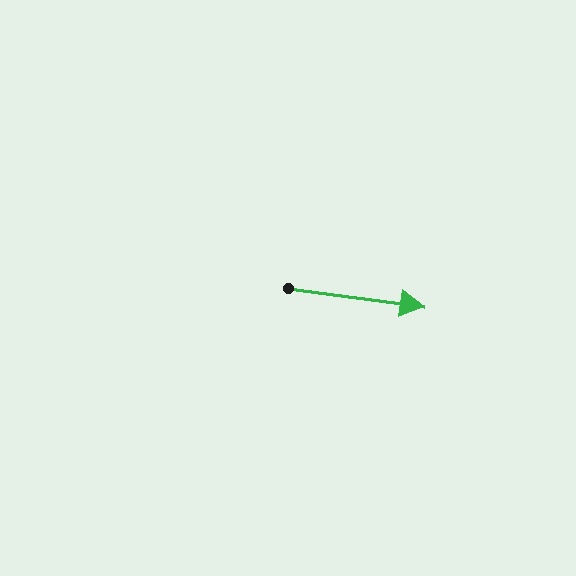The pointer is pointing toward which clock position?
Roughly 3 o'clock.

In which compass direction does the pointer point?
East.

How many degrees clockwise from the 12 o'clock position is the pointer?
Approximately 98 degrees.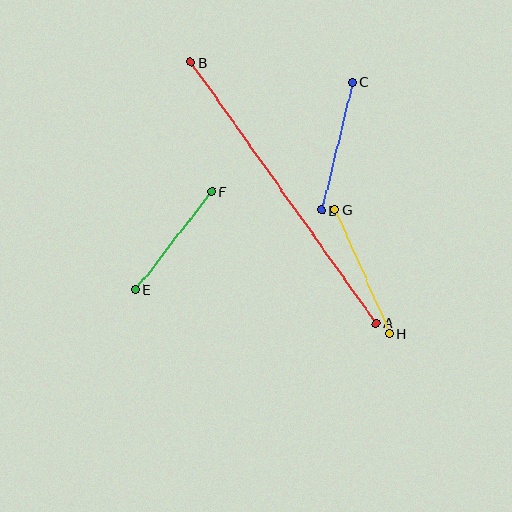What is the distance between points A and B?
The distance is approximately 320 pixels.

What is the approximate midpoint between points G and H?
The midpoint is at approximately (362, 272) pixels.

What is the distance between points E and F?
The distance is approximately 124 pixels.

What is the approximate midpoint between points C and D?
The midpoint is at approximately (337, 146) pixels.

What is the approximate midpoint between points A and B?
The midpoint is at approximately (284, 193) pixels.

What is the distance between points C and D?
The distance is approximately 131 pixels.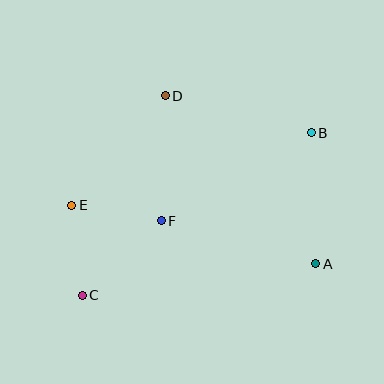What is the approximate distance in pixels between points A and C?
The distance between A and C is approximately 236 pixels.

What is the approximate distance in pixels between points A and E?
The distance between A and E is approximately 251 pixels.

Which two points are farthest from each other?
Points B and C are farthest from each other.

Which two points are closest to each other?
Points C and E are closest to each other.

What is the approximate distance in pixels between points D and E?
The distance between D and E is approximately 144 pixels.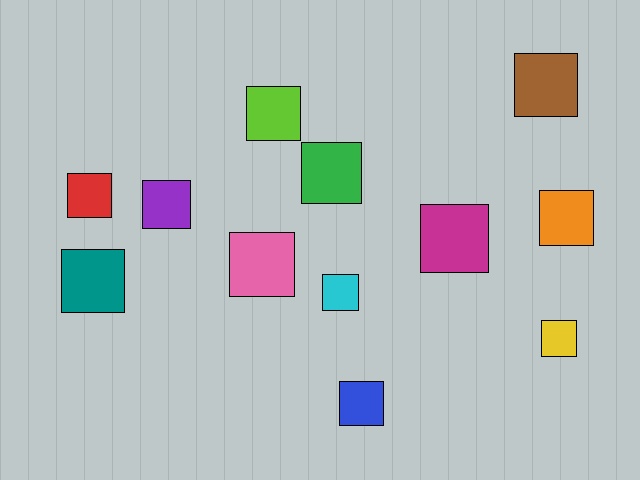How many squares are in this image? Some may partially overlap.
There are 12 squares.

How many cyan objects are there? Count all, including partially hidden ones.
There is 1 cyan object.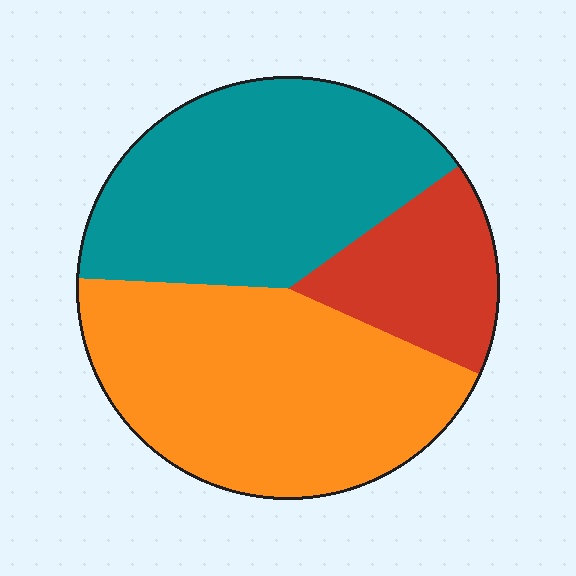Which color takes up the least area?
Red, at roughly 15%.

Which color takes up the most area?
Orange, at roughly 45%.